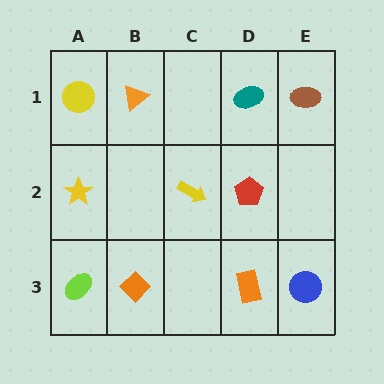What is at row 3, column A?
A lime ellipse.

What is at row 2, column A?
A yellow star.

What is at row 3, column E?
A blue circle.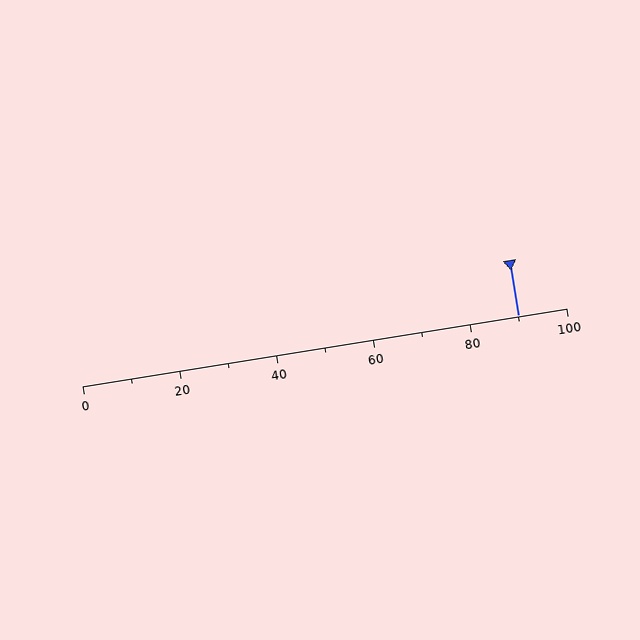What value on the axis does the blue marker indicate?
The marker indicates approximately 90.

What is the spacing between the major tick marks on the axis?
The major ticks are spaced 20 apart.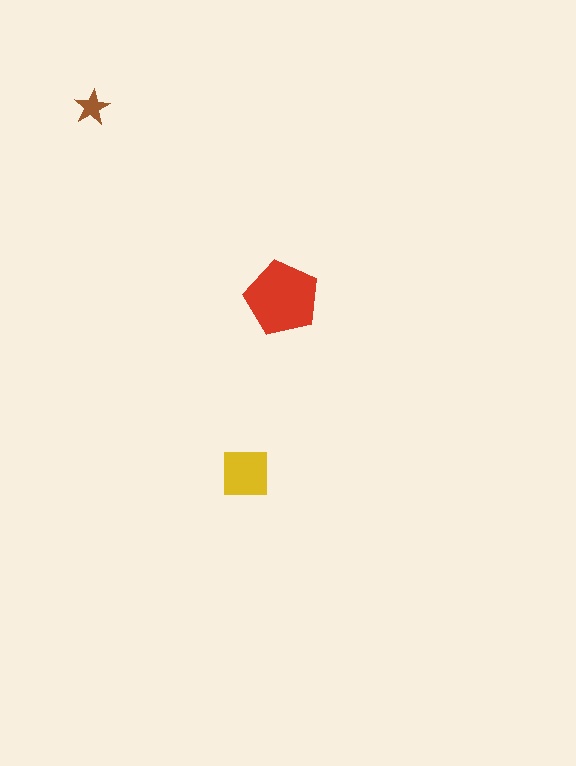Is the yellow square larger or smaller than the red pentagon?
Smaller.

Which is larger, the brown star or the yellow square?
The yellow square.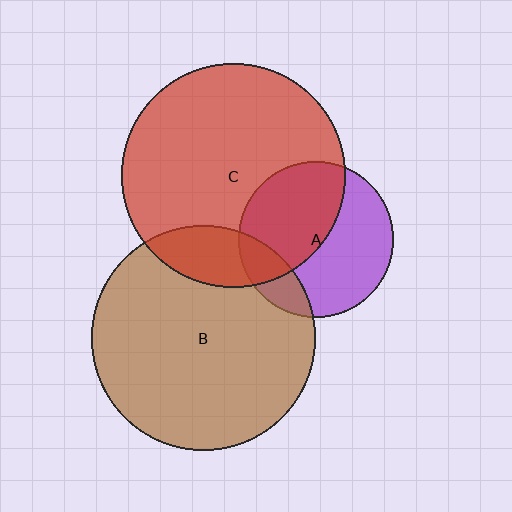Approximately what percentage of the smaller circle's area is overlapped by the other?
Approximately 50%.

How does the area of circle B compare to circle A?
Approximately 2.1 times.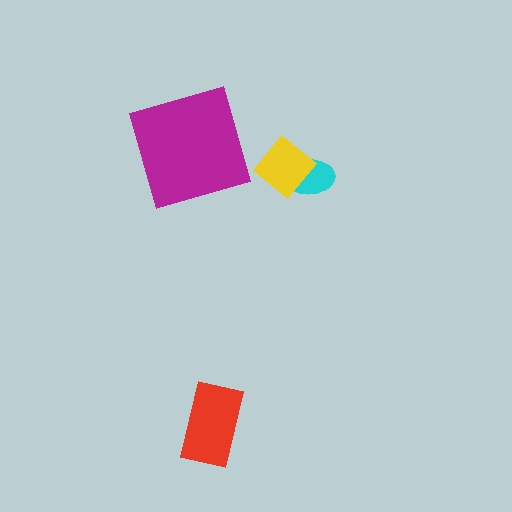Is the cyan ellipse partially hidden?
Yes, it is partially covered by another shape.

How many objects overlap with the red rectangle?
0 objects overlap with the red rectangle.